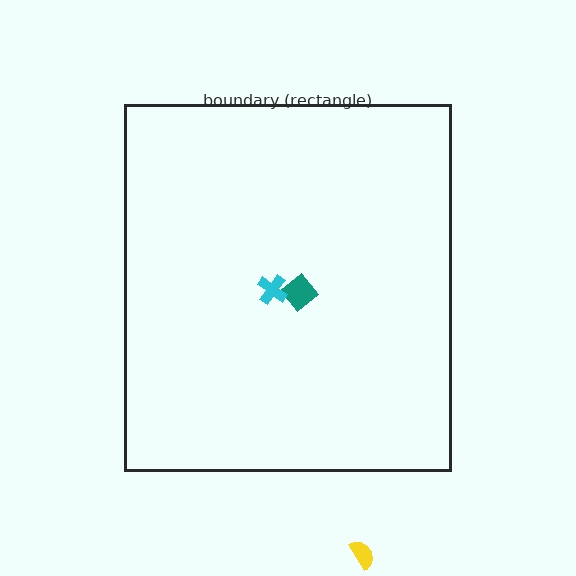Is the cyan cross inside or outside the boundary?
Inside.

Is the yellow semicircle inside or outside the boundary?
Outside.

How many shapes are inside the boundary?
2 inside, 1 outside.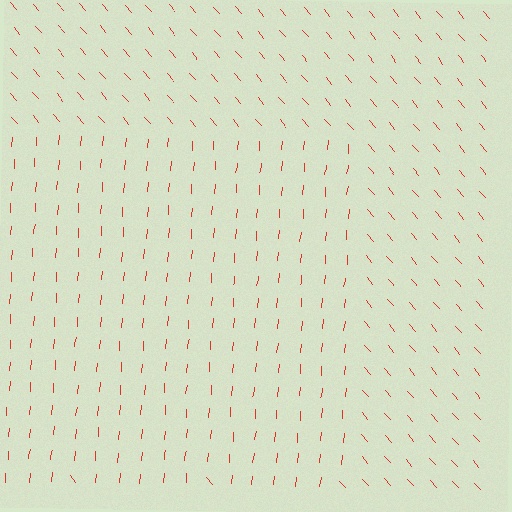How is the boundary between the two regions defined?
The boundary is defined purely by a change in line orientation (approximately 45 degrees difference). All lines are the same color and thickness.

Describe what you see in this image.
The image is filled with small red line segments. A rectangle region in the image has lines oriented differently from the surrounding lines, creating a visible texture boundary.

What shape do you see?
I see a rectangle.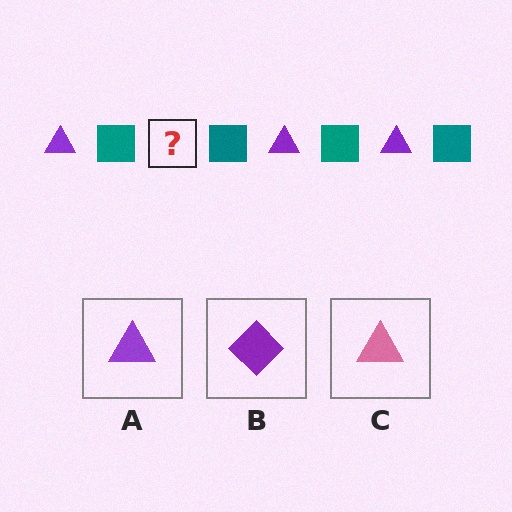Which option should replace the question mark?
Option A.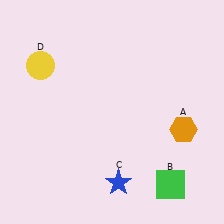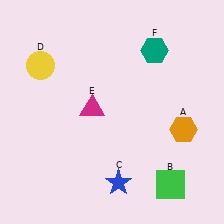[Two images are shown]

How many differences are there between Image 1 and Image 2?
There are 2 differences between the two images.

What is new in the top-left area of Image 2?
A magenta triangle (E) was added in the top-left area of Image 2.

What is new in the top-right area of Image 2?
A teal hexagon (F) was added in the top-right area of Image 2.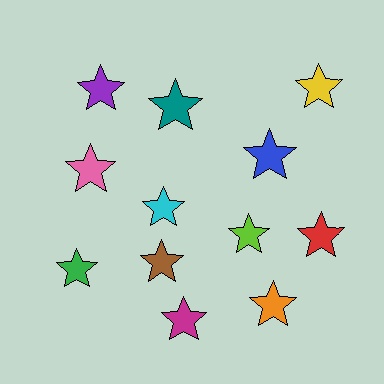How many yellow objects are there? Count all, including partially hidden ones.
There is 1 yellow object.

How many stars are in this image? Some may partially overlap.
There are 12 stars.